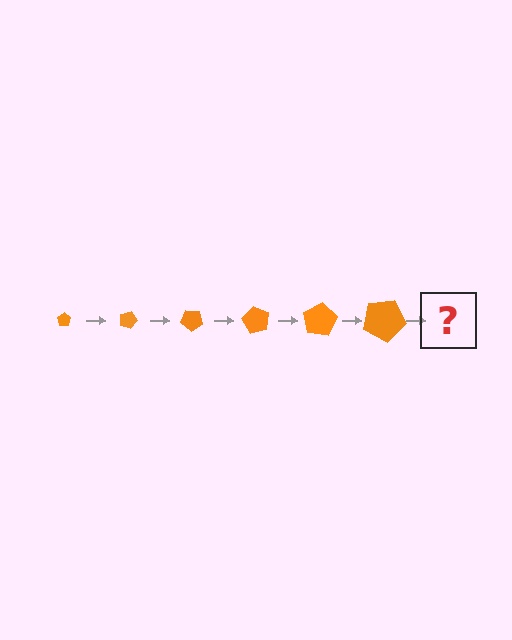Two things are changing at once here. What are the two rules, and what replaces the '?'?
The two rules are that the pentagon grows larger each step and it rotates 20 degrees each step. The '?' should be a pentagon, larger than the previous one and rotated 120 degrees from the start.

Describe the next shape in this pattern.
It should be a pentagon, larger than the previous one and rotated 120 degrees from the start.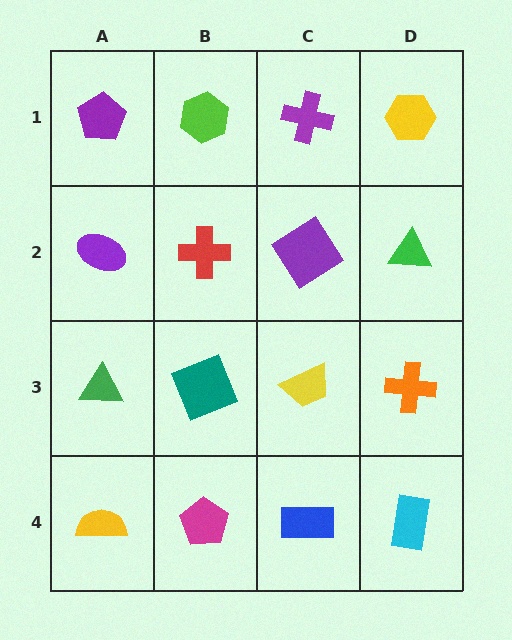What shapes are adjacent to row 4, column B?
A teal square (row 3, column B), a yellow semicircle (row 4, column A), a blue rectangle (row 4, column C).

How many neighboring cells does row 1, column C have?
3.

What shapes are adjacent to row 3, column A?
A purple ellipse (row 2, column A), a yellow semicircle (row 4, column A), a teal square (row 3, column B).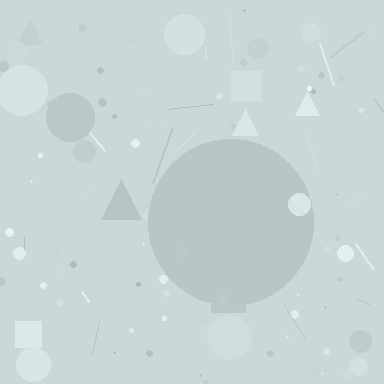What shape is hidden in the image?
A circle is hidden in the image.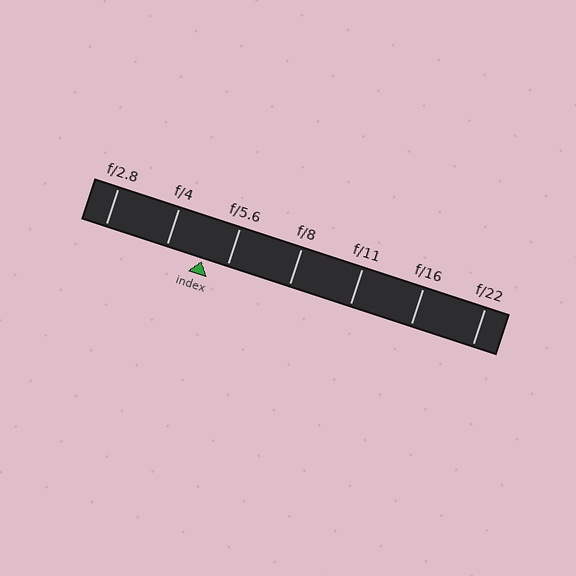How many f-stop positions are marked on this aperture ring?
There are 7 f-stop positions marked.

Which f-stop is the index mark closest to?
The index mark is closest to f/5.6.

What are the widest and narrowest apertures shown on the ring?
The widest aperture shown is f/2.8 and the narrowest is f/22.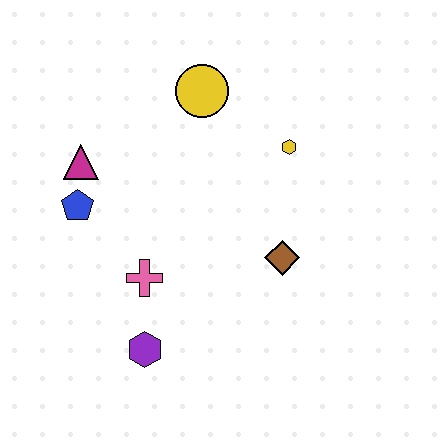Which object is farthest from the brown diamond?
The magenta triangle is farthest from the brown diamond.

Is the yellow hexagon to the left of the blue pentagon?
No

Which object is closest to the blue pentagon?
The magenta triangle is closest to the blue pentagon.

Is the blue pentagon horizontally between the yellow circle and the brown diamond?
No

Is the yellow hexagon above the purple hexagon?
Yes